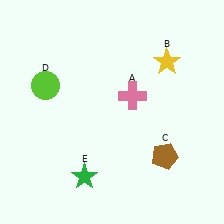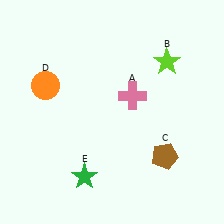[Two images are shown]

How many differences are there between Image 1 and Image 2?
There are 2 differences between the two images.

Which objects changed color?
B changed from yellow to lime. D changed from lime to orange.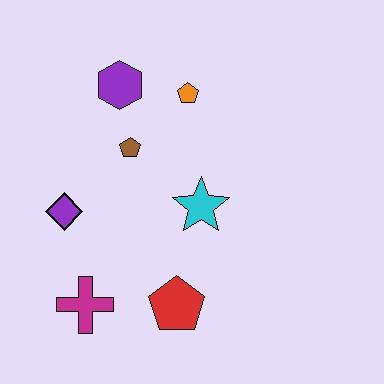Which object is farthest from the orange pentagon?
The magenta cross is farthest from the orange pentagon.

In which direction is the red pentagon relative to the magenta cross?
The red pentagon is to the right of the magenta cross.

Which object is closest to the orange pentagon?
The purple hexagon is closest to the orange pentagon.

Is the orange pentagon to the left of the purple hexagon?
No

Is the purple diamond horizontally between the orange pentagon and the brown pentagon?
No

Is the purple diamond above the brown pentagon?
No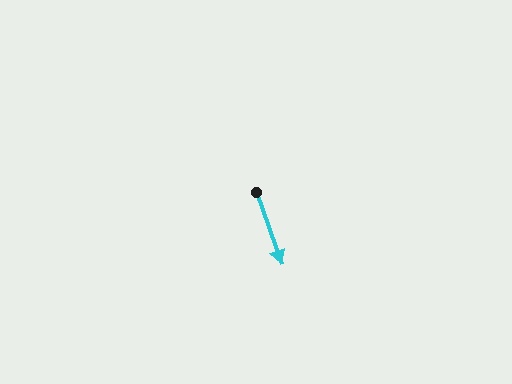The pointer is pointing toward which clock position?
Roughly 5 o'clock.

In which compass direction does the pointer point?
South.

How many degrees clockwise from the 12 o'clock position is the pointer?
Approximately 160 degrees.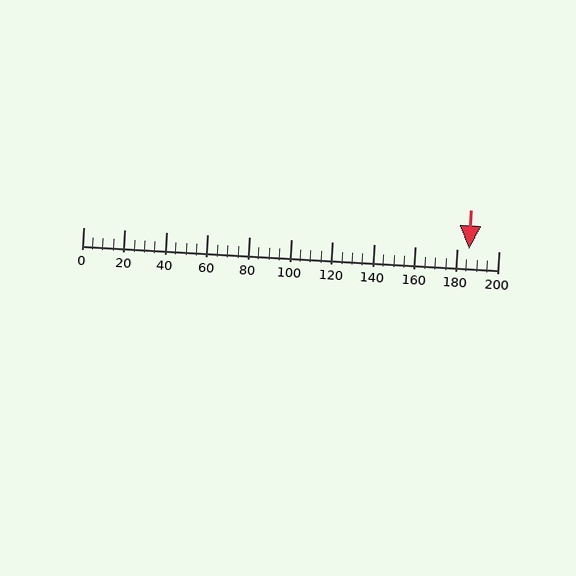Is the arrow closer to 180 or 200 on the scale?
The arrow is closer to 180.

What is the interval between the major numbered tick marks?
The major tick marks are spaced 20 units apart.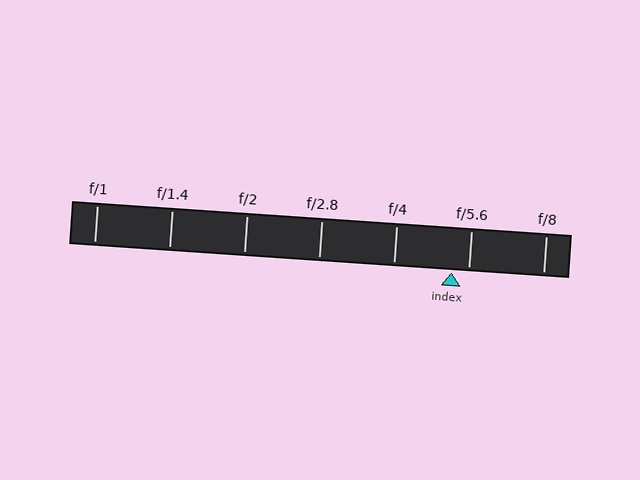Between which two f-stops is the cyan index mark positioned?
The index mark is between f/4 and f/5.6.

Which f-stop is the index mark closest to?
The index mark is closest to f/5.6.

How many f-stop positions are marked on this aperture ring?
There are 7 f-stop positions marked.